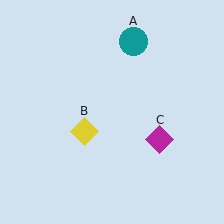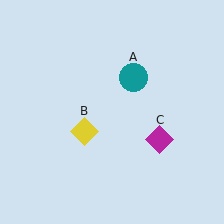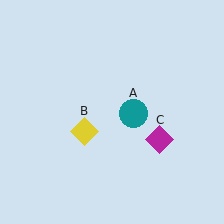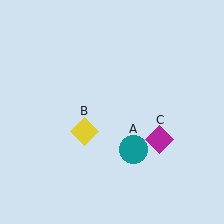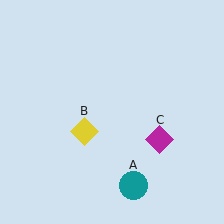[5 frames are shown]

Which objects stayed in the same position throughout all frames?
Yellow diamond (object B) and magenta diamond (object C) remained stationary.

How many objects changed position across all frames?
1 object changed position: teal circle (object A).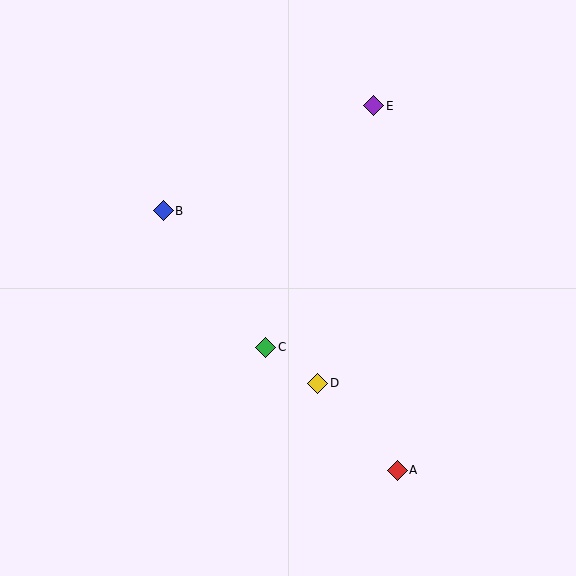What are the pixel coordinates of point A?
Point A is at (397, 470).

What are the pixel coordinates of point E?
Point E is at (374, 106).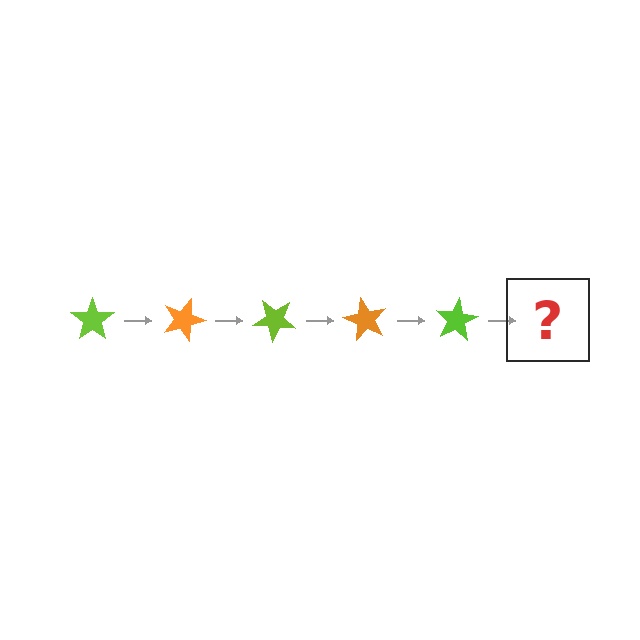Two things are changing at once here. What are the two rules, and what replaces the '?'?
The two rules are that it rotates 20 degrees each step and the color cycles through lime and orange. The '?' should be an orange star, rotated 100 degrees from the start.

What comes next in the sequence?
The next element should be an orange star, rotated 100 degrees from the start.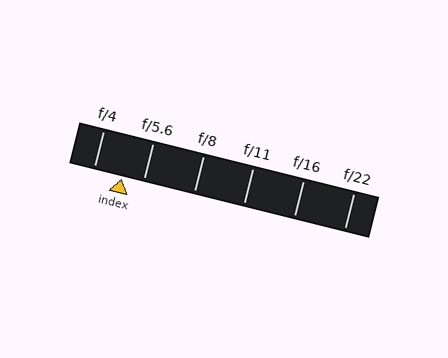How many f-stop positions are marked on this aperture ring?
There are 6 f-stop positions marked.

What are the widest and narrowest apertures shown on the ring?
The widest aperture shown is f/4 and the narrowest is f/22.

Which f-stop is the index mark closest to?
The index mark is closest to f/5.6.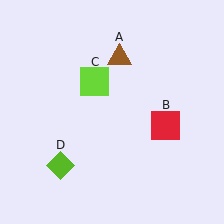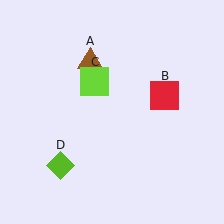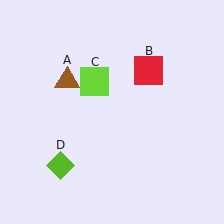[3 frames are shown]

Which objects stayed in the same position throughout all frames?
Lime square (object C) and lime diamond (object D) remained stationary.